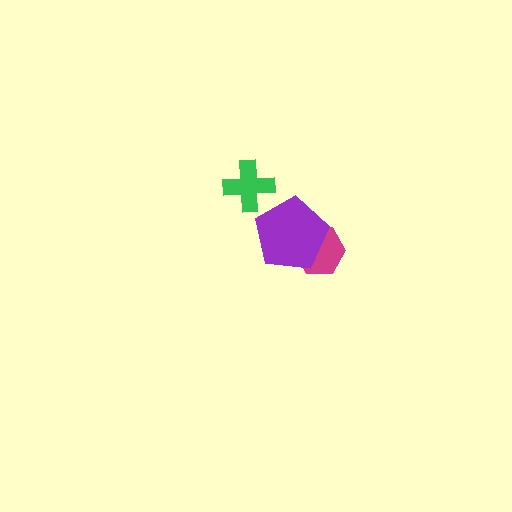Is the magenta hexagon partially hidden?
Yes, it is partially covered by another shape.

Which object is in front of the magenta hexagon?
The purple pentagon is in front of the magenta hexagon.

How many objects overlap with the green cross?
0 objects overlap with the green cross.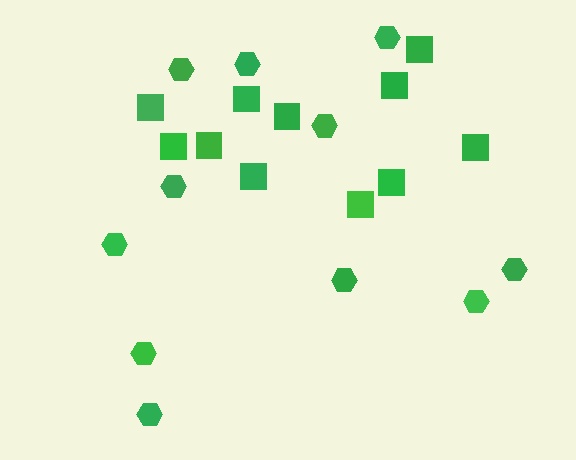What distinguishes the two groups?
There are 2 groups: one group of hexagons (11) and one group of squares (11).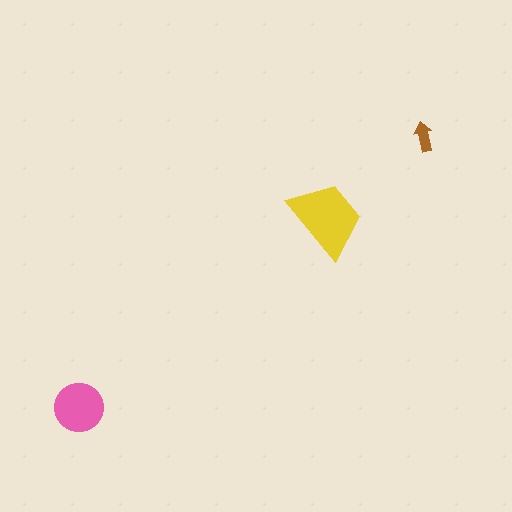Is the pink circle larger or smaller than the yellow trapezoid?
Smaller.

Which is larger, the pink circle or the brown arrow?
The pink circle.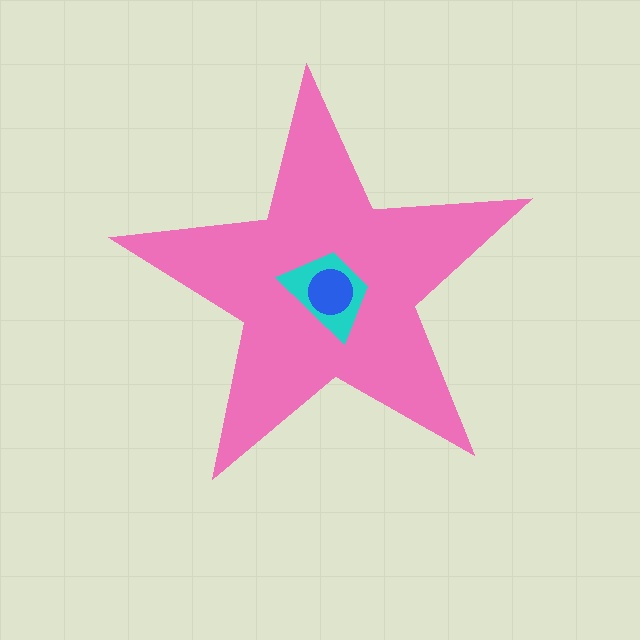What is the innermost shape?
The blue circle.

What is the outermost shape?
The pink star.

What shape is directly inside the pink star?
The cyan trapezoid.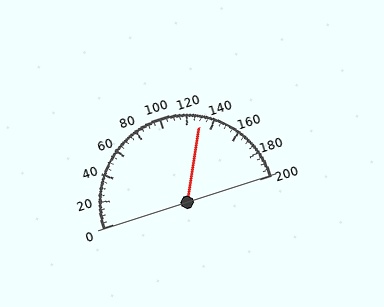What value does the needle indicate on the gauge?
The needle indicates approximately 130.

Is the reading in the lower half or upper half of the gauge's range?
The reading is in the upper half of the range (0 to 200).